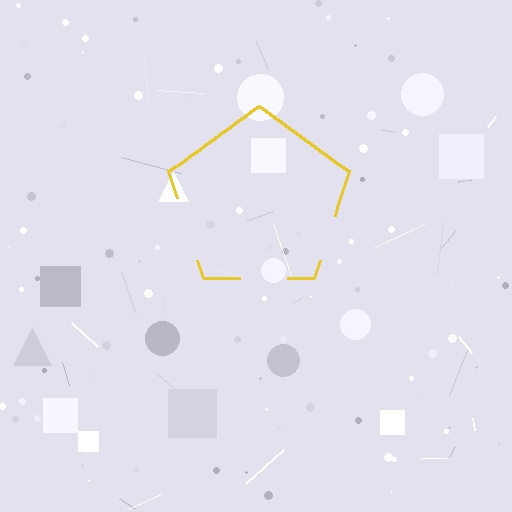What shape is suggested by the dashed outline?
The dashed outline suggests a pentagon.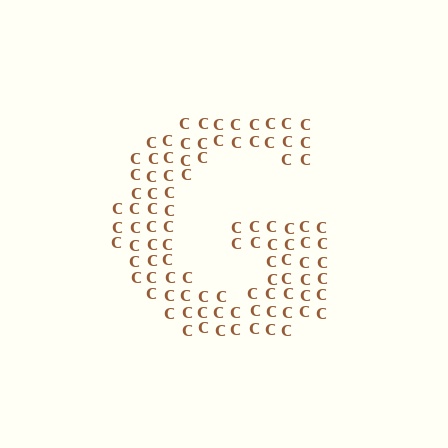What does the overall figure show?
The overall figure shows the letter G.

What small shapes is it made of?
It is made of small letter C's.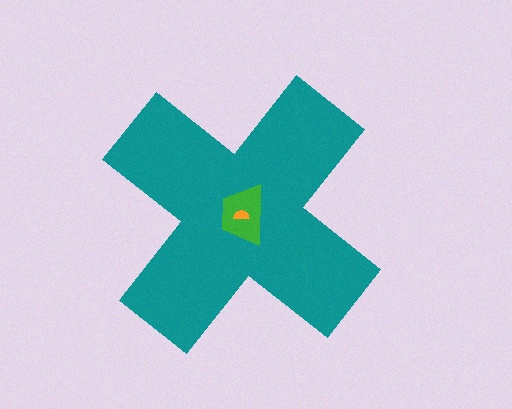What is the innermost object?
The orange semicircle.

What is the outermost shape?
The teal cross.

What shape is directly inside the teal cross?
The green trapezoid.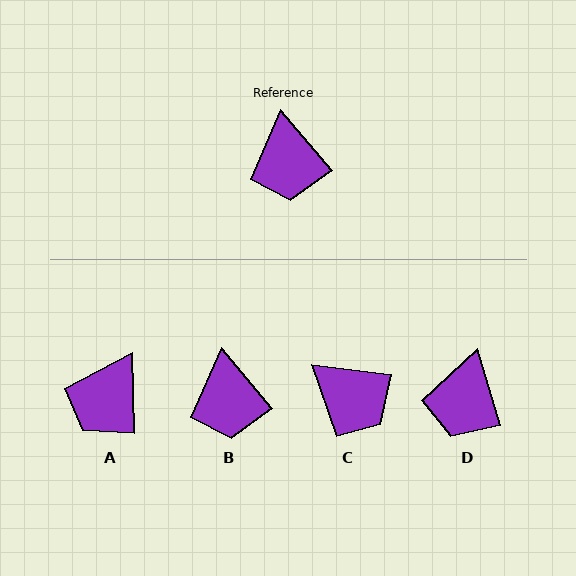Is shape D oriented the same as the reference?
No, it is off by about 23 degrees.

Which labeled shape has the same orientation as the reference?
B.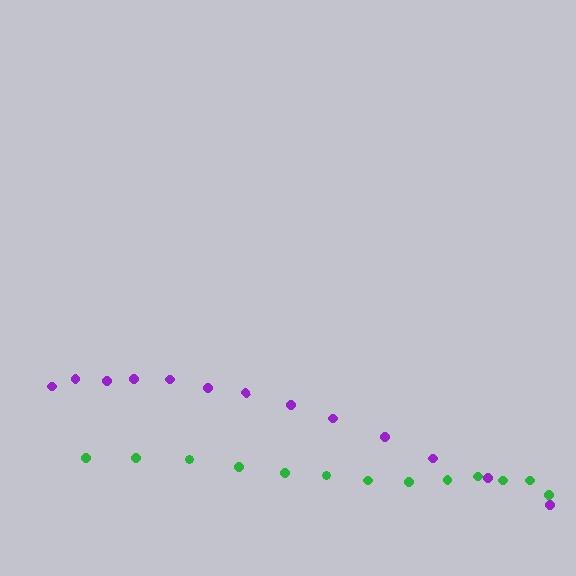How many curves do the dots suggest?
There are 2 distinct paths.